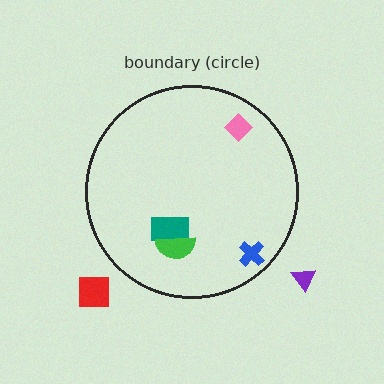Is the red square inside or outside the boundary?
Outside.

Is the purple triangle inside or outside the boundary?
Outside.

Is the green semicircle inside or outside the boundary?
Inside.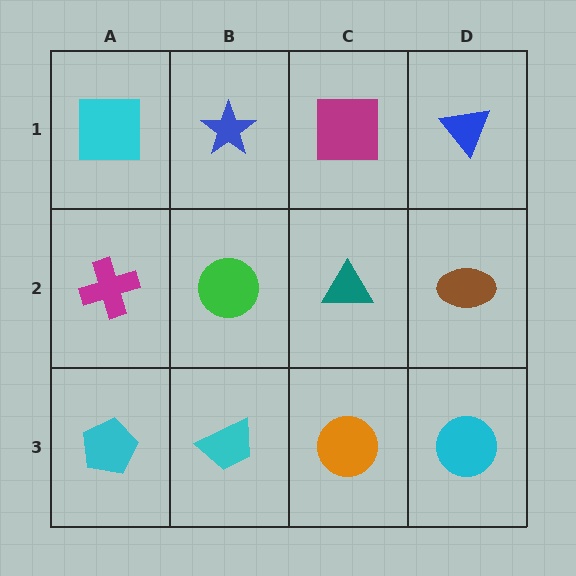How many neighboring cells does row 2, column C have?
4.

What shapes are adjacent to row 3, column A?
A magenta cross (row 2, column A), a cyan trapezoid (row 3, column B).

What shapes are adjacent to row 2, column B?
A blue star (row 1, column B), a cyan trapezoid (row 3, column B), a magenta cross (row 2, column A), a teal triangle (row 2, column C).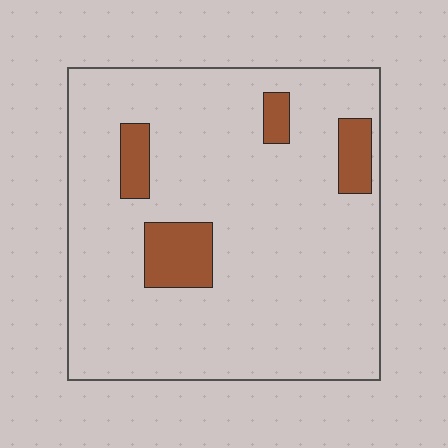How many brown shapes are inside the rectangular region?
4.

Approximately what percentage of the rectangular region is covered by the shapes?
Approximately 10%.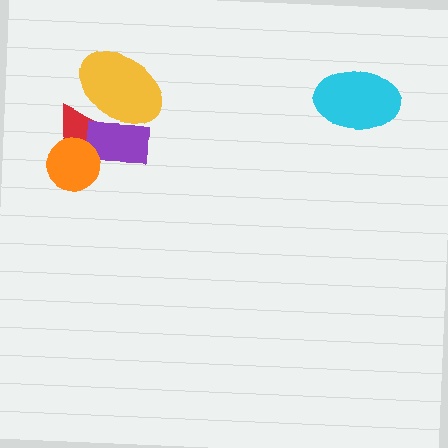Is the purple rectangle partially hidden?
Yes, it is partially covered by another shape.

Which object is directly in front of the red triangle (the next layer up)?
The purple rectangle is directly in front of the red triangle.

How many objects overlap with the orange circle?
2 objects overlap with the orange circle.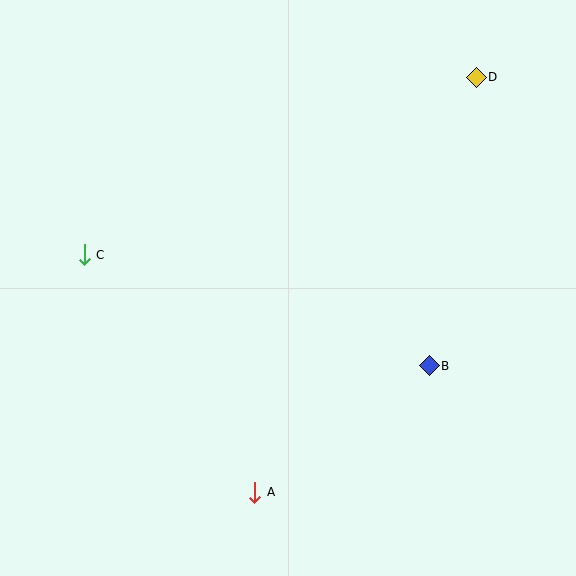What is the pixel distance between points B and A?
The distance between B and A is 215 pixels.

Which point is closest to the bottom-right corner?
Point B is closest to the bottom-right corner.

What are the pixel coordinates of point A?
Point A is at (255, 492).